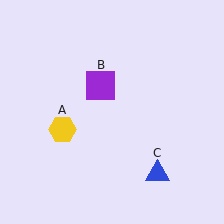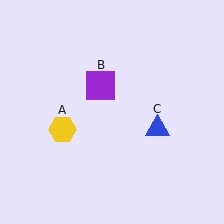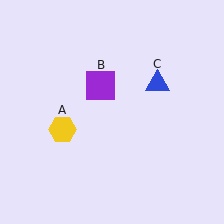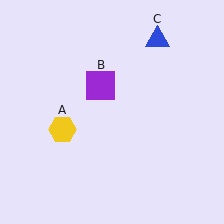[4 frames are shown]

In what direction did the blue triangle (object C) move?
The blue triangle (object C) moved up.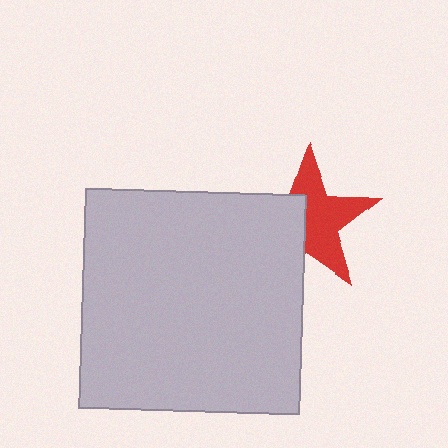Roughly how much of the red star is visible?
About half of it is visible (roughly 58%).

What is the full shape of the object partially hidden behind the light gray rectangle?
The partially hidden object is a red star.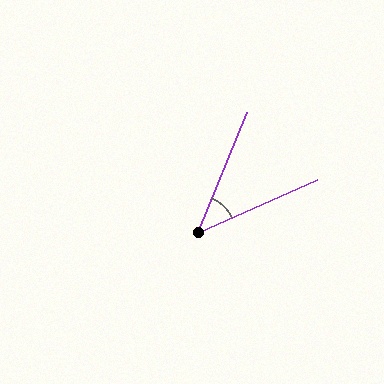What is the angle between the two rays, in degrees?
Approximately 44 degrees.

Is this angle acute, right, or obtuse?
It is acute.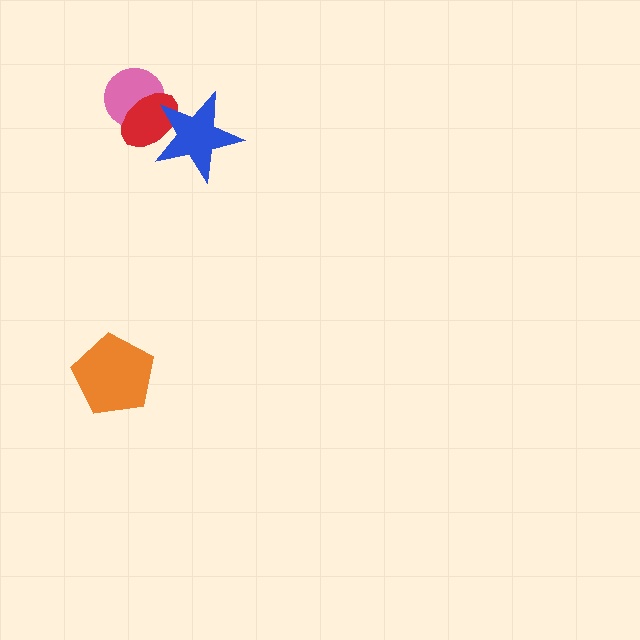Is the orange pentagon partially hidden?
No, no other shape covers it.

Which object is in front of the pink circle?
The red ellipse is in front of the pink circle.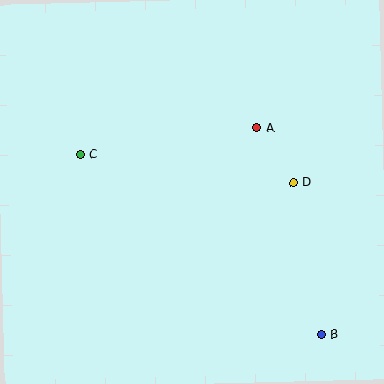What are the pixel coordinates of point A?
Point A is at (257, 128).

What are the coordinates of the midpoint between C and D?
The midpoint between C and D is at (187, 169).